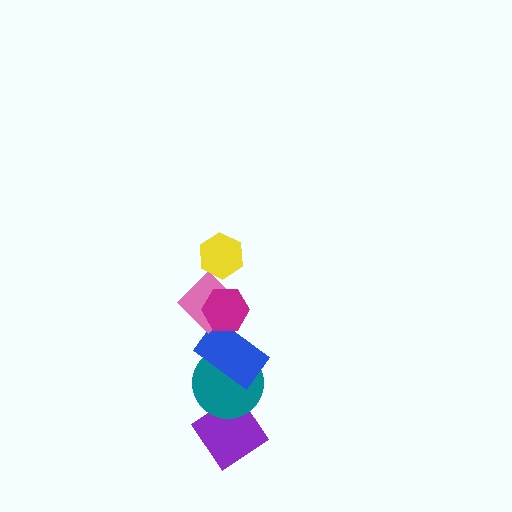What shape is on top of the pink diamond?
The magenta hexagon is on top of the pink diamond.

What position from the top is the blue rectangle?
The blue rectangle is 4th from the top.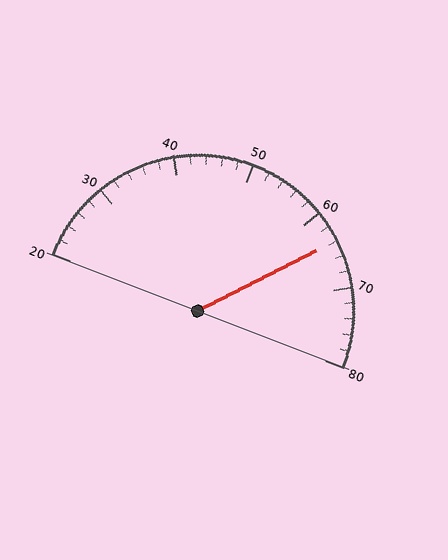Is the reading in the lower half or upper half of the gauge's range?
The reading is in the upper half of the range (20 to 80).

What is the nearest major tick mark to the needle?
The nearest major tick mark is 60.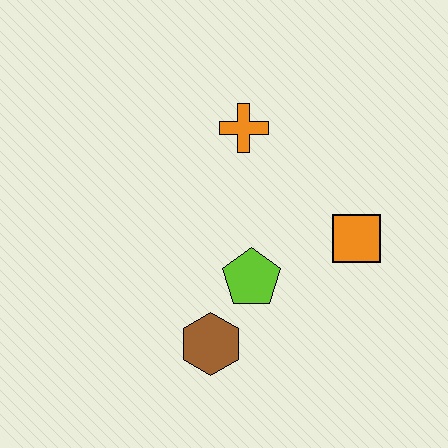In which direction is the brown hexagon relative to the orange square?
The brown hexagon is to the left of the orange square.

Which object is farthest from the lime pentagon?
The orange cross is farthest from the lime pentagon.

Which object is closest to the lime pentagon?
The brown hexagon is closest to the lime pentagon.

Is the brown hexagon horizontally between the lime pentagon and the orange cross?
No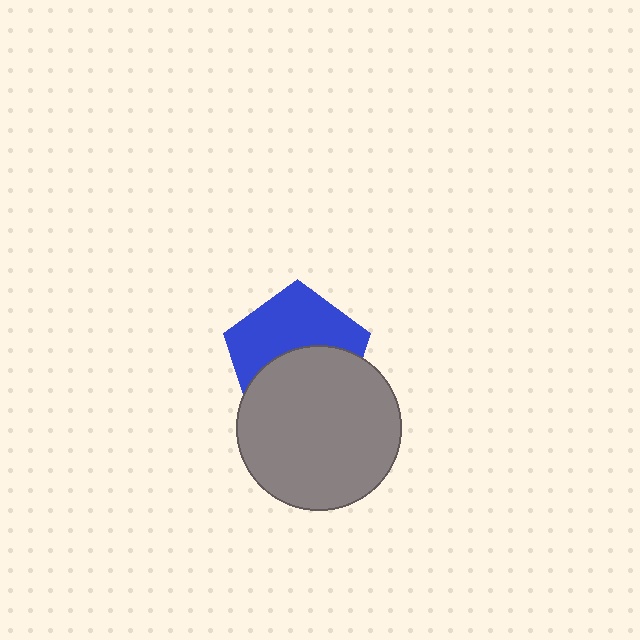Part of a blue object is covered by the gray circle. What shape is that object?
It is a pentagon.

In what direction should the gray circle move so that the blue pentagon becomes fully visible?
The gray circle should move down. That is the shortest direction to clear the overlap and leave the blue pentagon fully visible.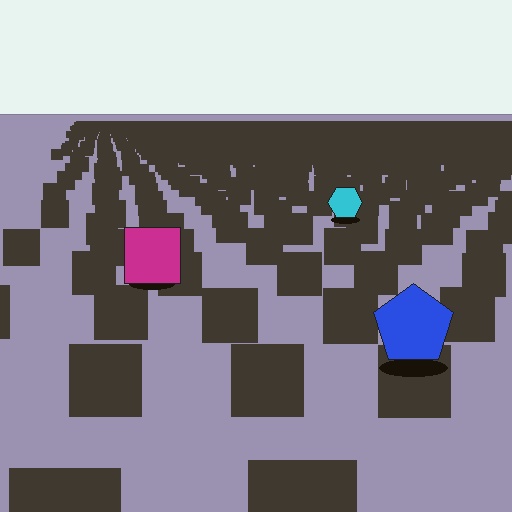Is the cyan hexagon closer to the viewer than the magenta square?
No. The magenta square is closer — you can tell from the texture gradient: the ground texture is coarser near it.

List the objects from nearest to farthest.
From nearest to farthest: the blue pentagon, the magenta square, the cyan hexagon.